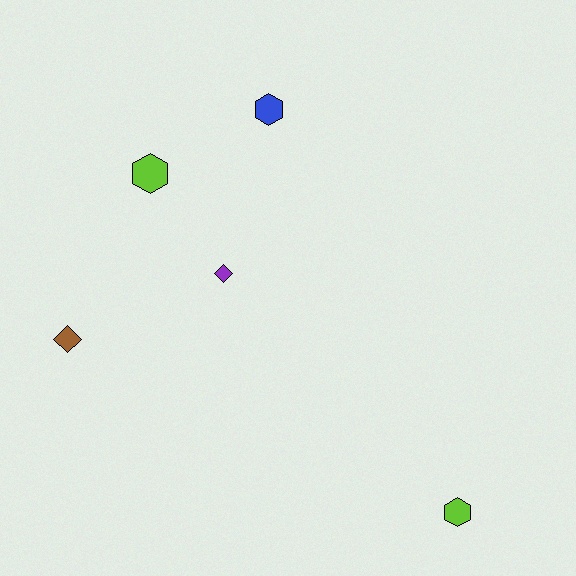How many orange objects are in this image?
There are no orange objects.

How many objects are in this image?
There are 5 objects.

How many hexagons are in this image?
There are 3 hexagons.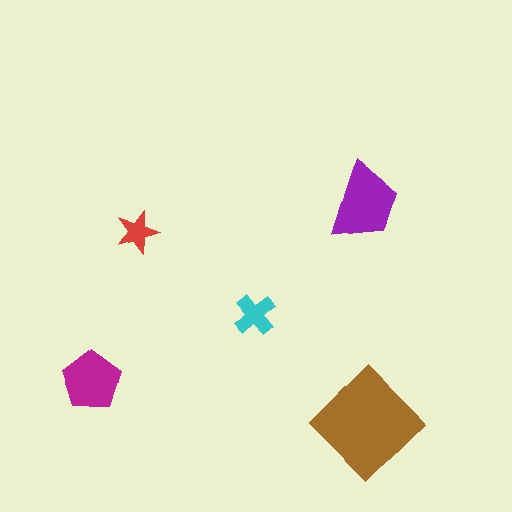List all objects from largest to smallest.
The brown diamond, the purple trapezoid, the magenta pentagon, the cyan cross, the red star.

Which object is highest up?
The purple trapezoid is topmost.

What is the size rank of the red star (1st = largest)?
5th.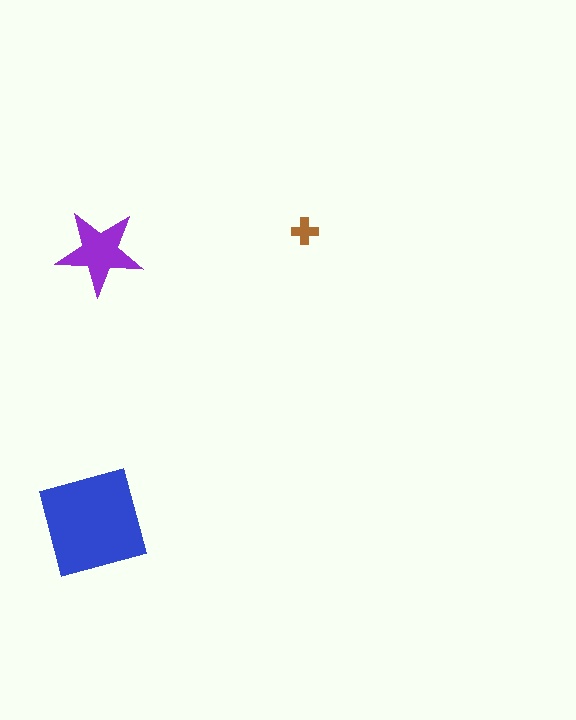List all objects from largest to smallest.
The blue diamond, the purple star, the brown cross.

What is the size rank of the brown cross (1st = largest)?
3rd.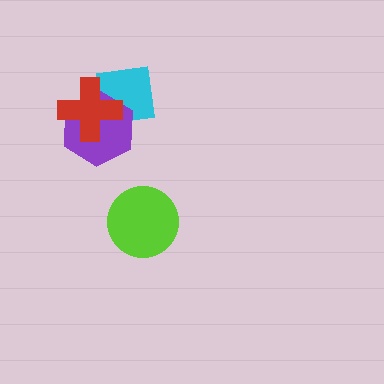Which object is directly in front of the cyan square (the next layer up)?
The purple hexagon is directly in front of the cyan square.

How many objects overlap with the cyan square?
2 objects overlap with the cyan square.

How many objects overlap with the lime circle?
0 objects overlap with the lime circle.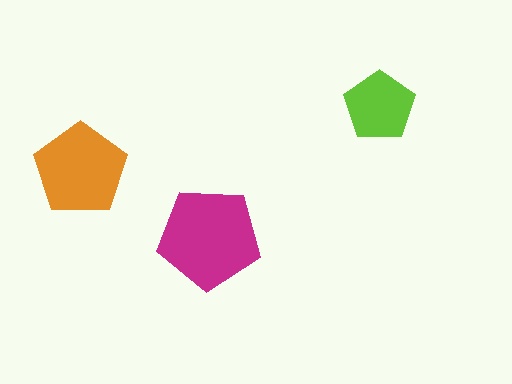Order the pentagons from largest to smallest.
the magenta one, the orange one, the lime one.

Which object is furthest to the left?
The orange pentagon is leftmost.